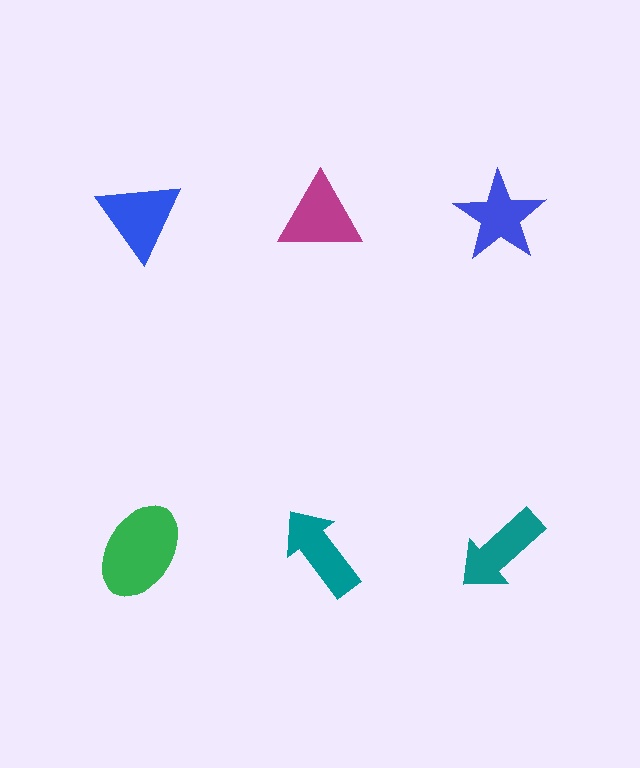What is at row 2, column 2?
A teal arrow.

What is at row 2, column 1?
A green ellipse.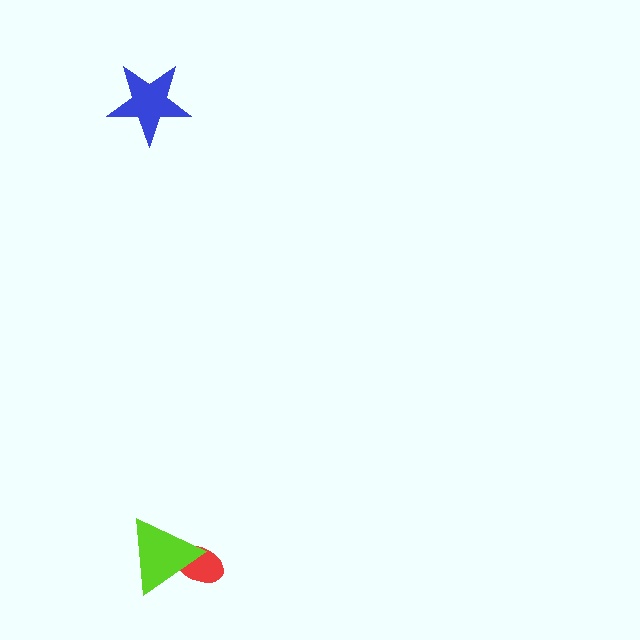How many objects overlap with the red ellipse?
1 object overlaps with the red ellipse.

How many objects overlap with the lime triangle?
1 object overlaps with the lime triangle.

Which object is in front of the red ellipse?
The lime triangle is in front of the red ellipse.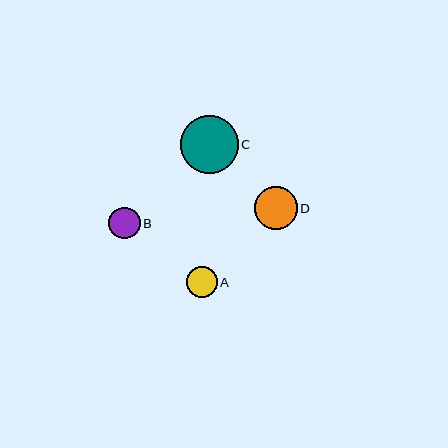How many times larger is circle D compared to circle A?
Circle D is approximately 1.4 times the size of circle A.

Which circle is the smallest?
Circle A is the smallest with a size of approximately 31 pixels.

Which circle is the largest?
Circle C is the largest with a size of approximately 58 pixels.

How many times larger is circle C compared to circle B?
Circle C is approximately 1.8 times the size of circle B.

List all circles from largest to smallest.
From largest to smallest: C, D, B, A.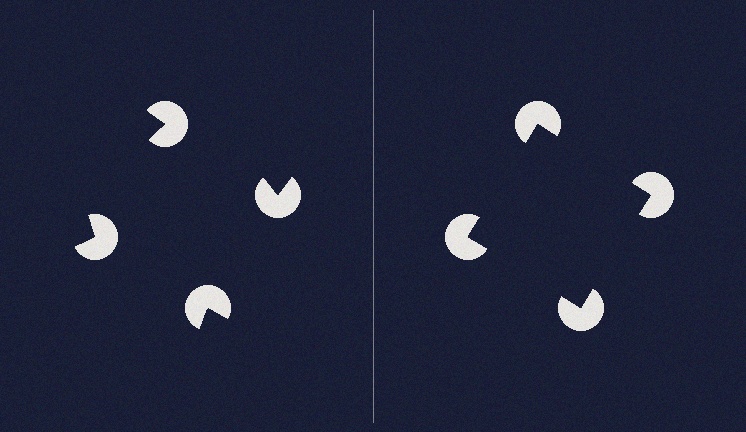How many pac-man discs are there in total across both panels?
8 — 4 on each side.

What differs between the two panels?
The pac-man discs are positioned identically on both sides; only the wedge orientations differ. On the right they align to a square; on the left they are misaligned.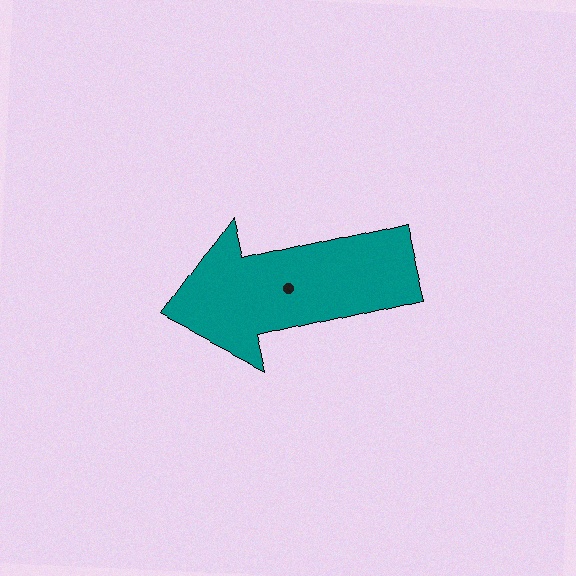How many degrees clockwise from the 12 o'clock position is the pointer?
Approximately 257 degrees.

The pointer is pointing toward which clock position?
Roughly 9 o'clock.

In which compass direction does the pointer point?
West.